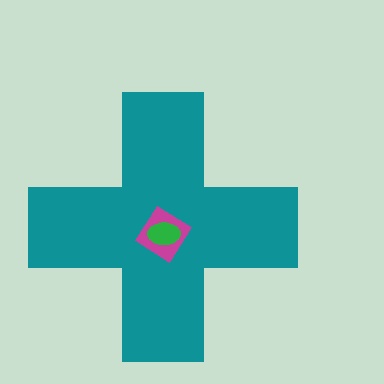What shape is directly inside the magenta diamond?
The green ellipse.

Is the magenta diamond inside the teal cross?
Yes.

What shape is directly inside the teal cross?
The magenta diamond.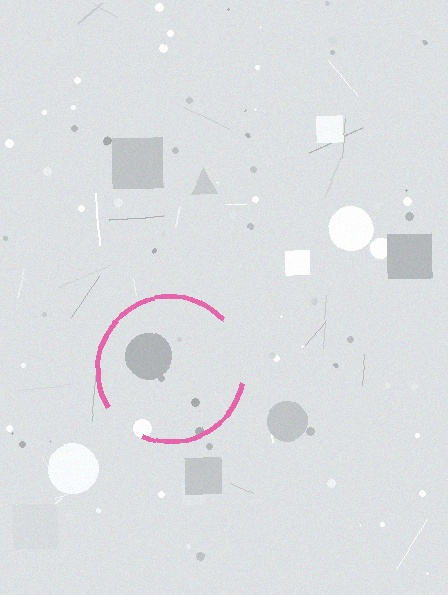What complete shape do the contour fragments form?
The contour fragments form a circle.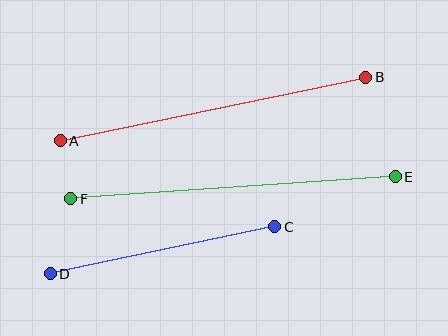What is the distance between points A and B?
The distance is approximately 312 pixels.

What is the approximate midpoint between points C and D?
The midpoint is at approximately (162, 250) pixels.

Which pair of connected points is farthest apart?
Points E and F are farthest apart.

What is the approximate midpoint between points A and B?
The midpoint is at approximately (213, 109) pixels.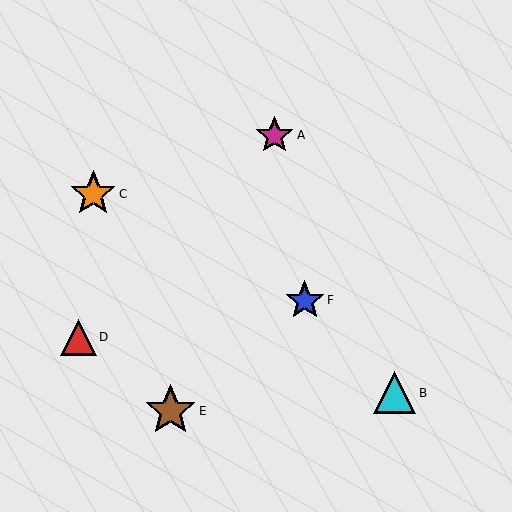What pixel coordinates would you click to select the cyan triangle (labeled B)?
Click at (395, 393) to select the cyan triangle B.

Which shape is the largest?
The brown star (labeled E) is the largest.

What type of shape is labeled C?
Shape C is an orange star.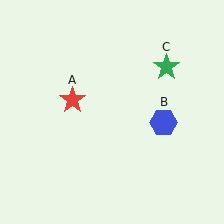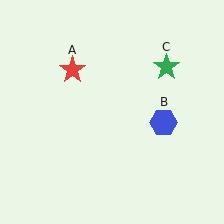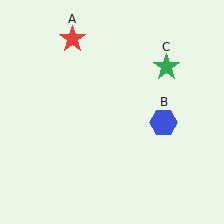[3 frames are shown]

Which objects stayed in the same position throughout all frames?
Blue hexagon (object B) and green star (object C) remained stationary.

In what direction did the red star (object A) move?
The red star (object A) moved up.